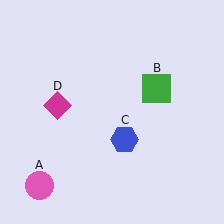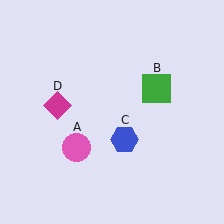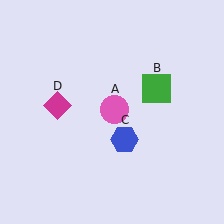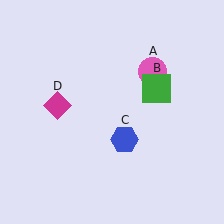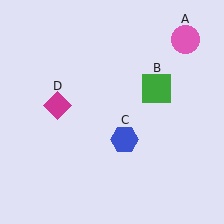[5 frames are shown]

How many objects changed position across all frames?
1 object changed position: pink circle (object A).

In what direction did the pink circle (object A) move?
The pink circle (object A) moved up and to the right.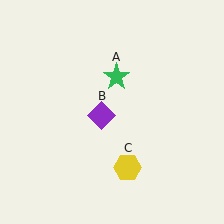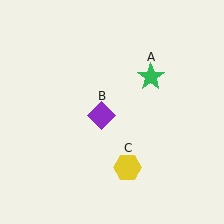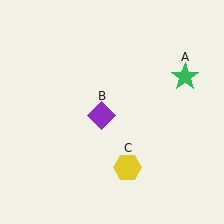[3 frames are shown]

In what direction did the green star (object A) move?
The green star (object A) moved right.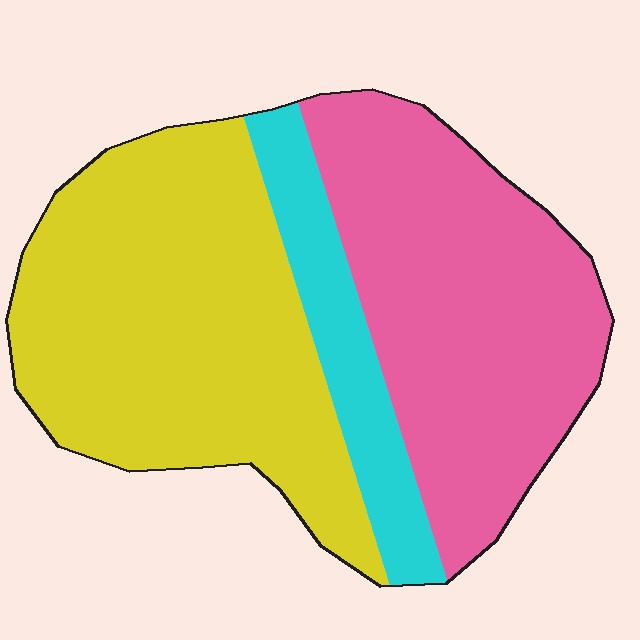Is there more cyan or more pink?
Pink.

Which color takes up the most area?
Yellow, at roughly 45%.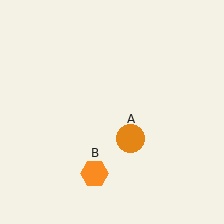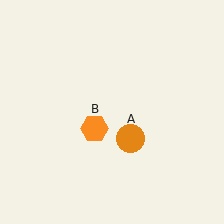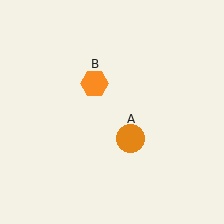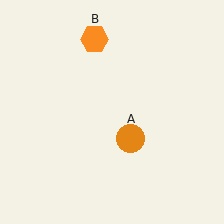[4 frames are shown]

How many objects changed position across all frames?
1 object changed position: orange hexagon (object B).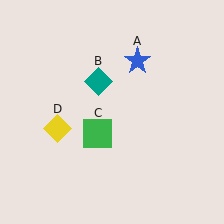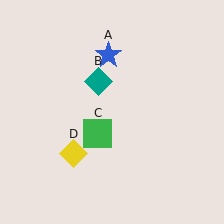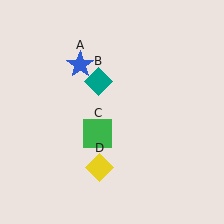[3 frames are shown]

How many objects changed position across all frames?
2 objects changed position: blue star (object A), yellow diamond (object D).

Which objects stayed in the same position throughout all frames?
Teal diamond (object B) and green square (object C) remained stationary.